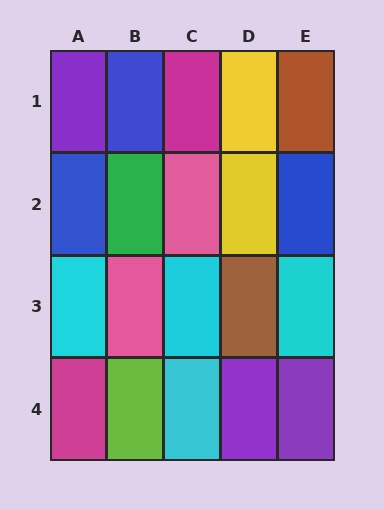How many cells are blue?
3 cells are blue.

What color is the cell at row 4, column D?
Purple.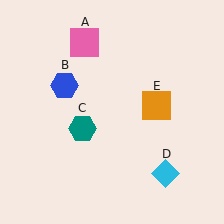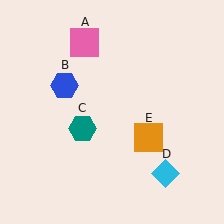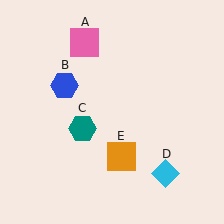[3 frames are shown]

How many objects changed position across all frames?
1 object changed position: orange square (object E).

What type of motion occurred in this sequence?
The orange square (object E) rotated clockwise around the center of the scene.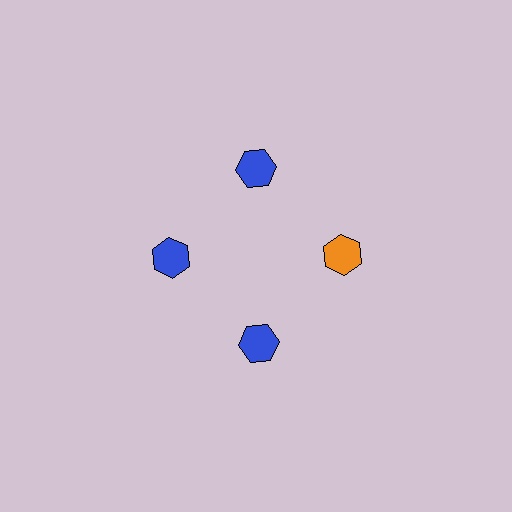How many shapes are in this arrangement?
There are 4 shapes arranged in a ring pattern.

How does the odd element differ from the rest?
It has a different color: orange instead of blue.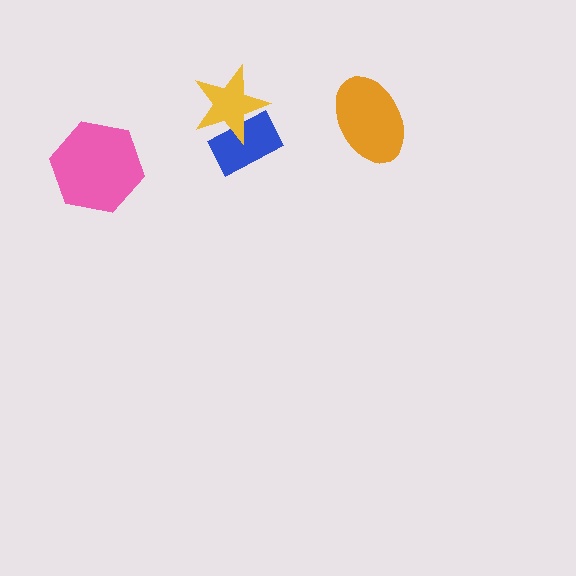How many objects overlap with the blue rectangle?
1 object overlaps with the blue rectangle.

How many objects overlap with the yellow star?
1 object overlaps with the yellow star.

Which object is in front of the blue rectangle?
The yellow star is in front of the blue rectangle.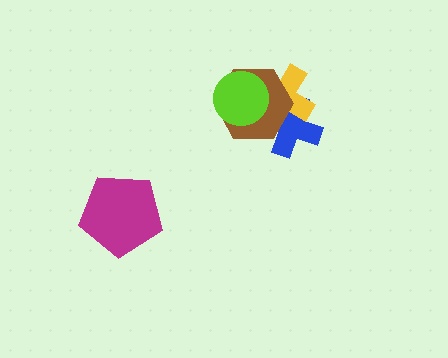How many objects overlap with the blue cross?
2 objects overlap with the blue cross.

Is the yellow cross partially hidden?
Yes, it is partially covered by another shape.